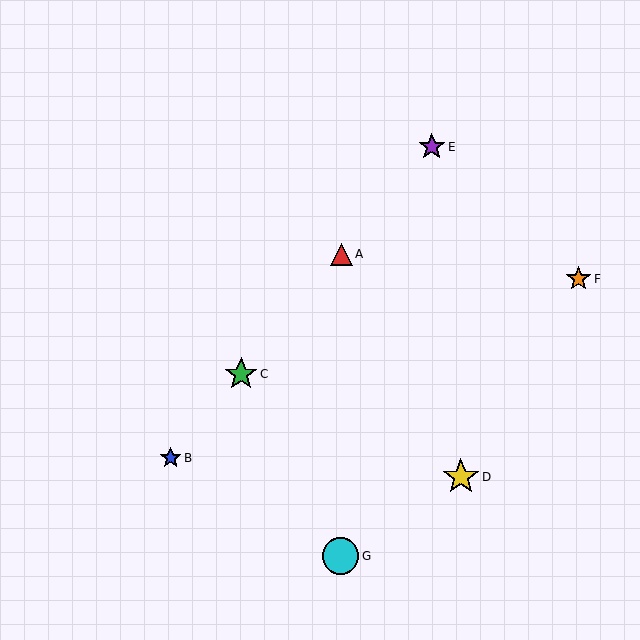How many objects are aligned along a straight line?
4 objects (A, B, C, E) are aligned along a straight line.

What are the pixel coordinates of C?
Object C is at (241, 374).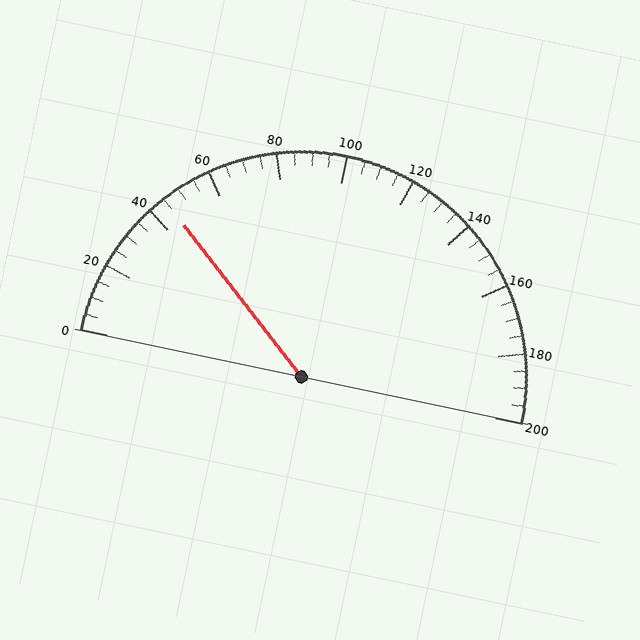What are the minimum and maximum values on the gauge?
The gauge ranges from 0 to 200.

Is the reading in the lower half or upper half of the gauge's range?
The reading is in the lower half of the range (0 to 200).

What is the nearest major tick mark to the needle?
The nearest major tick mark is 40.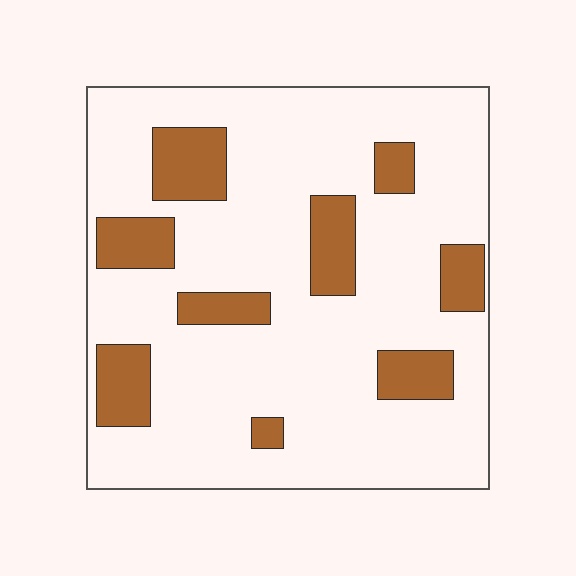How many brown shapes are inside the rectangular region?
9.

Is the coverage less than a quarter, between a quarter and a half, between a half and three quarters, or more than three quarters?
Less than a quarter.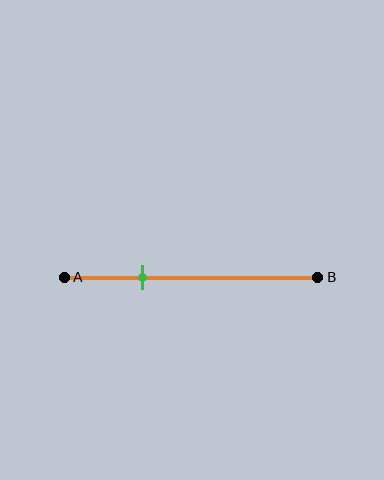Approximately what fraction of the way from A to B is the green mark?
The green mark is approximately 30% of the way from A to B.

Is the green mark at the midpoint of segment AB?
No, the mark is at about 30% from A, not at the 50% midpoint.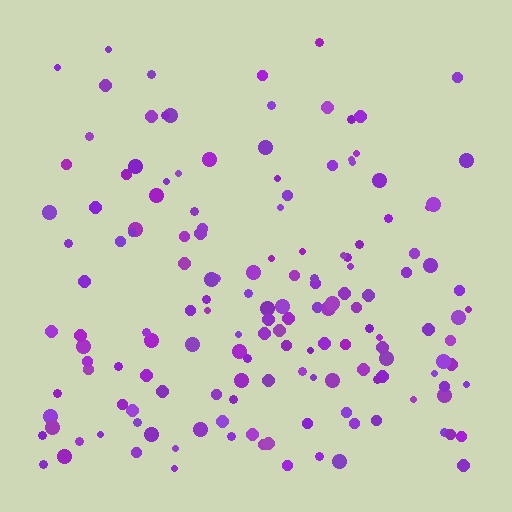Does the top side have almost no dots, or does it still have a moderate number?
Still a moderate number, just noticeably fewer than the bottom.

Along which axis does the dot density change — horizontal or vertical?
Vertical.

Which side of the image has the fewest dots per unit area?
The top.